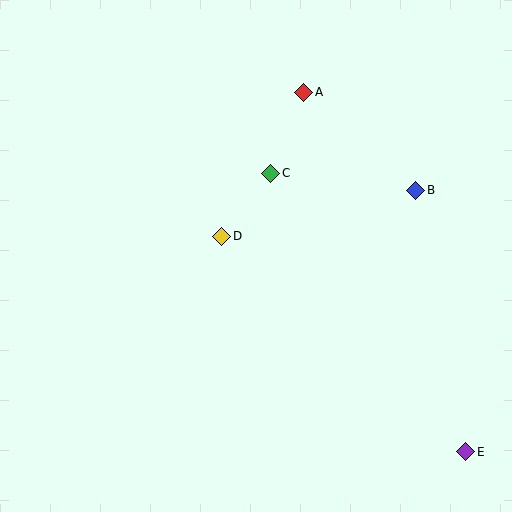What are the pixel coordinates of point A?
Point A is at (304, 92).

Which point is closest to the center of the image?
Point D at (222, 236) is closest to the center.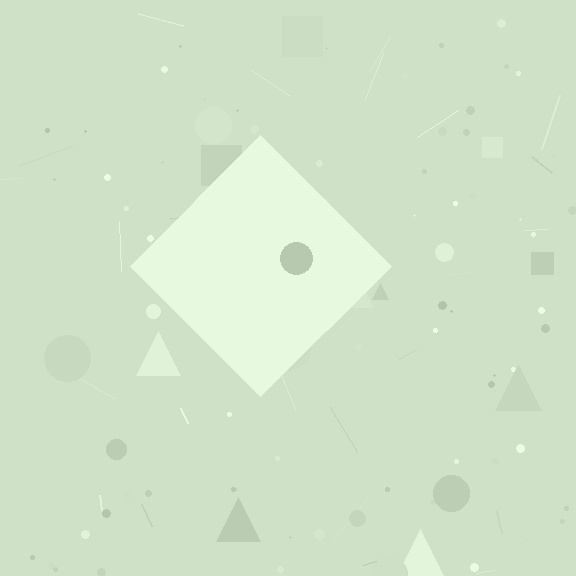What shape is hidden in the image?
A diamond is hidden in the image.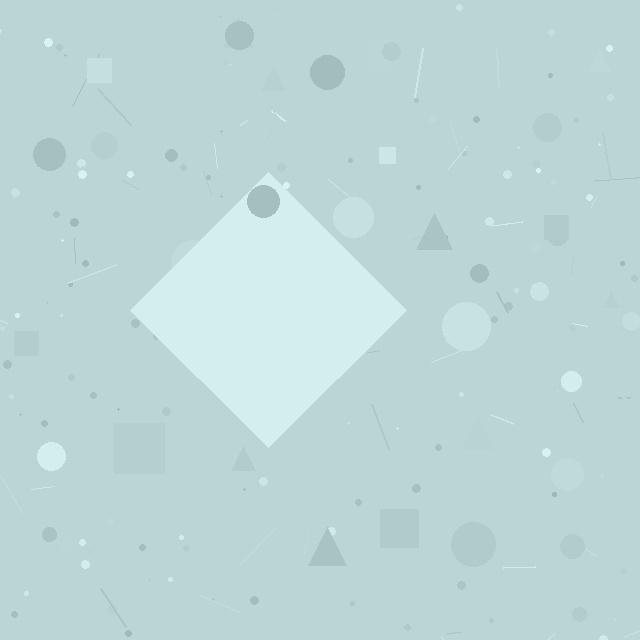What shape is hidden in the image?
A diamond is hidden in the image.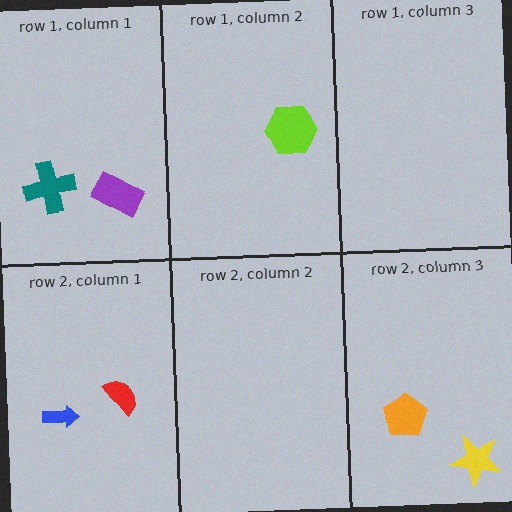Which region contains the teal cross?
The row 1, column 1 region.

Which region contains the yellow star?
The row 2, column 3 region.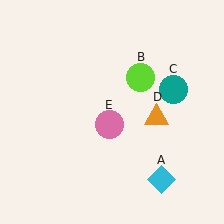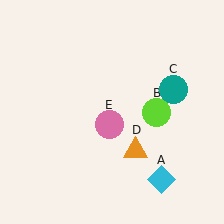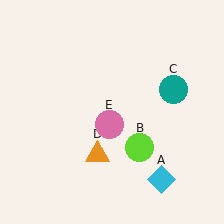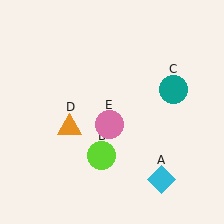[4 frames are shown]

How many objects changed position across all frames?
2 objects changed position: lime circle (object B), orange triangle (object D).